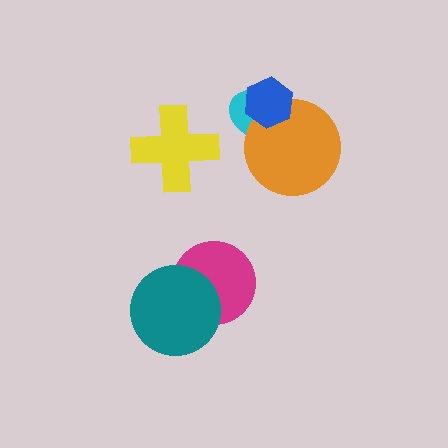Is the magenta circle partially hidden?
Yes, it is partially covered by another shape.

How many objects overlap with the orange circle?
2 objects overlap with the orange circle.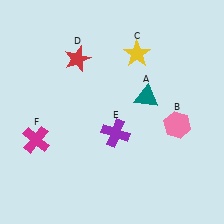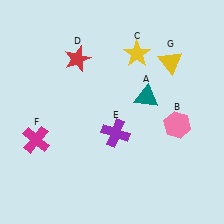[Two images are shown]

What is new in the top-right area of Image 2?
A yellow triangle (G) was added in the top-right area of Image 2.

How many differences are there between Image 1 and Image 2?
There is 1 difference between the two images.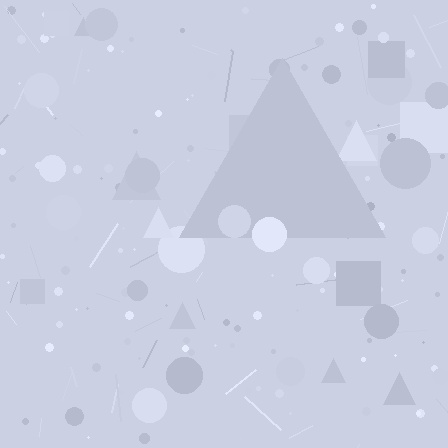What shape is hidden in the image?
A triangle is hidden in the image.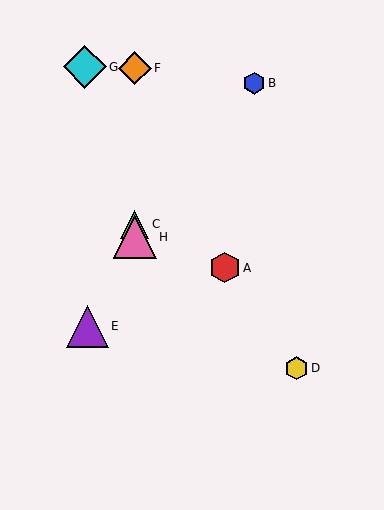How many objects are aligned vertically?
3 objects (C, F, H) are aligned vertically.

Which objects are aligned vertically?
Objects C, F, H are aligned vertically.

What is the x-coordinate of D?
Object D is at x≈296.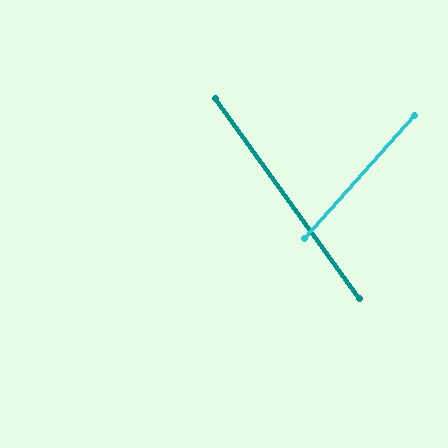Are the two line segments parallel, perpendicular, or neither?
Neither parallel nor perpendicular — they differ by about 78°.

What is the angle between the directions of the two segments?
Approximately 78 degrees.